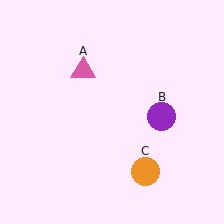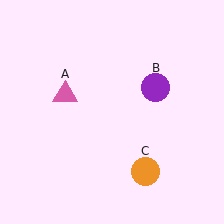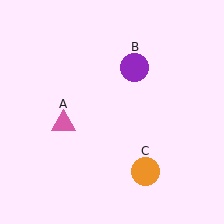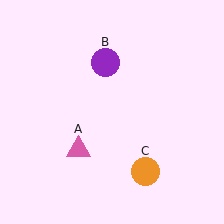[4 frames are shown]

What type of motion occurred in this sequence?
The pink triangle (object A), purple circle (object B) rotated counterclockwise around the center of the scene.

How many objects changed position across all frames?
2 objects changed position: pink triangle (object A), purple circle (object B).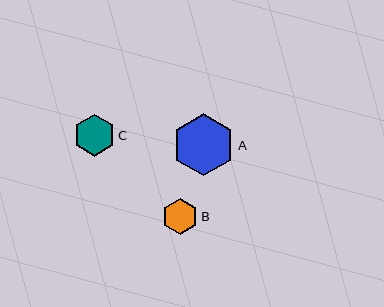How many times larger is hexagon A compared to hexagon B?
Hexagon A is approximately 1.7 times the size of hexagon B.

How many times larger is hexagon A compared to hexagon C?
Hexagon A is approximately 1.5 times the size of hexagon C.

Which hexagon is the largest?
Hexagon A is the largest with a size of approximately 62 pixels.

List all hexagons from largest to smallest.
From largest to smallest: A, C, B.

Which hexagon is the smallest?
Hexagon B is the smallest with a size of approximately 35 pixels.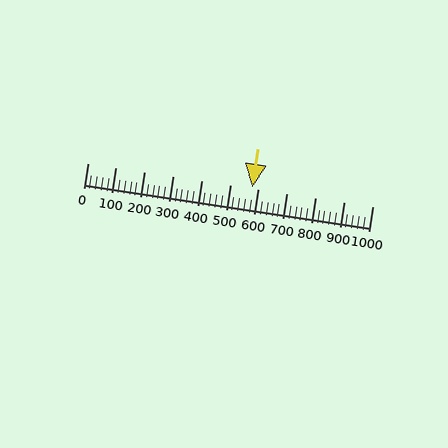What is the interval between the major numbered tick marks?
The major tick marks are spaced 100 units apart.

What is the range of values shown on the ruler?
The ruler shows values from 0 to 1000.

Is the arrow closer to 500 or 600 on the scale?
The arrow is closer to 600.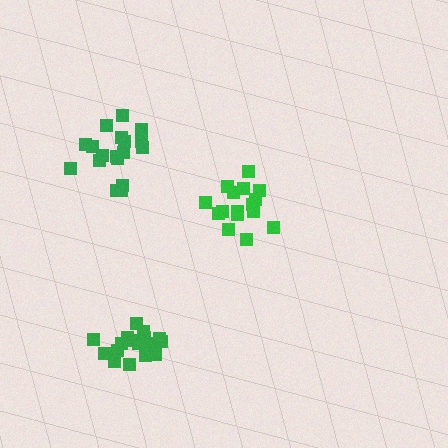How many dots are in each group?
Group 1: 16 dots, Group 2: 18 dots, Group 3: 19 dots (53 total).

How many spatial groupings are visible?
There are 3 spatial groupings.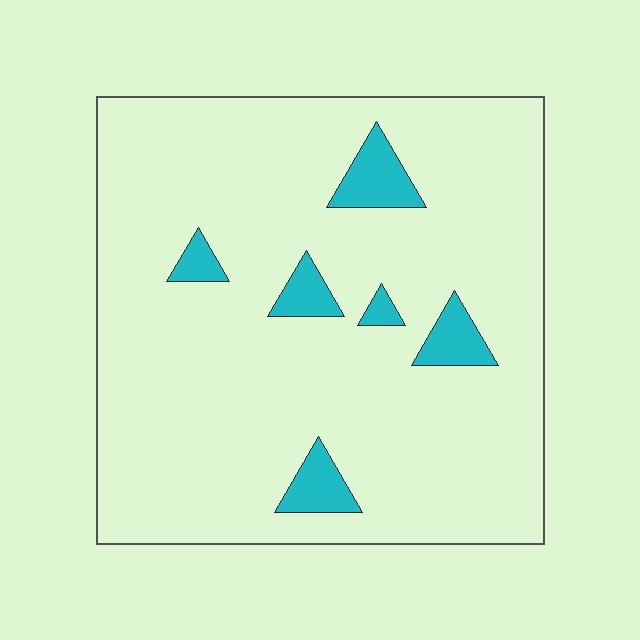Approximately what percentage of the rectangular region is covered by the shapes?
Approximately 10%.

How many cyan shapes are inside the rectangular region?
6.